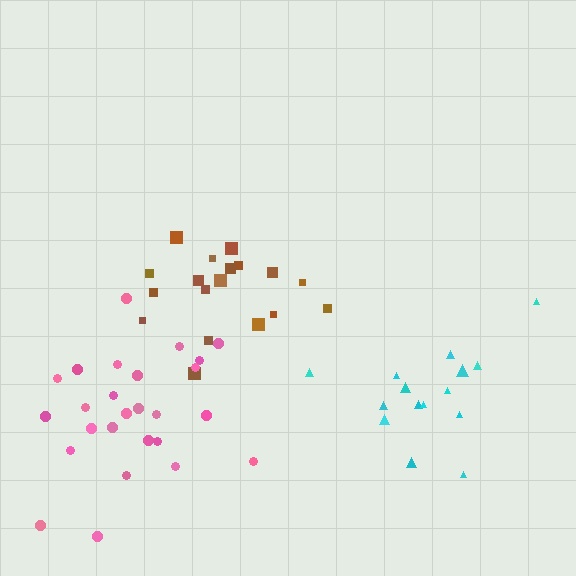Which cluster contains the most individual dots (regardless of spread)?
Pink (26).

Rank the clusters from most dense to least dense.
brown, pink, cyan.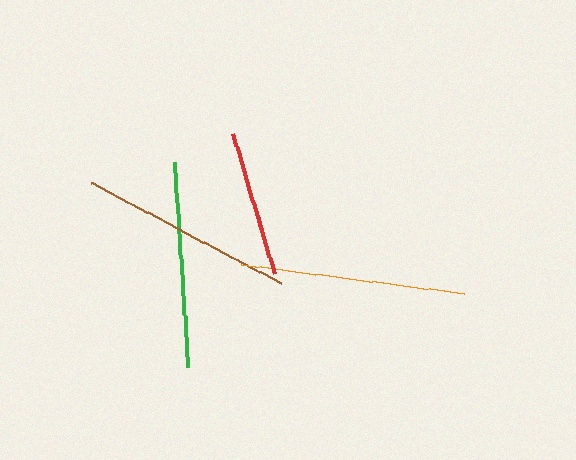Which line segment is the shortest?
The red line is the shortest at approximately 147 pixels.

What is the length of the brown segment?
The brown segment is approximately 215 pixels long.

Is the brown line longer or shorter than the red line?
The brown line is longer than the red line.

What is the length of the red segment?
The red segment is approximately 147 pixels long.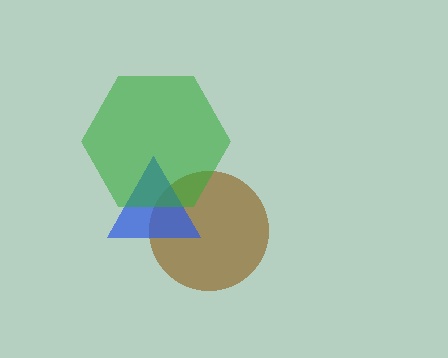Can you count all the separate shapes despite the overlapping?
Yes, there are 3 separate shapes.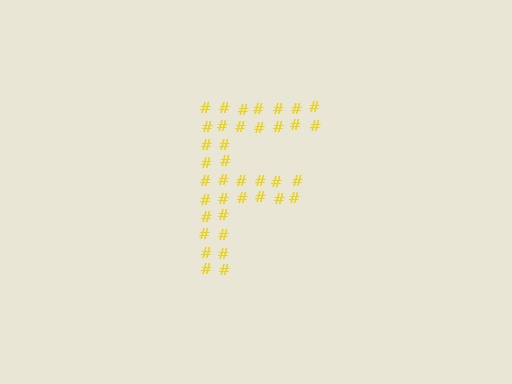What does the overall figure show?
The overall figure shows the letter F.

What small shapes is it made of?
It is made of small hash symbols.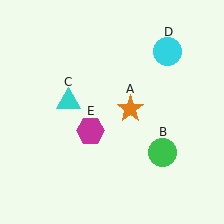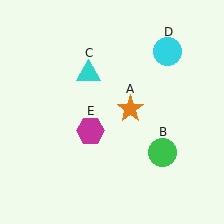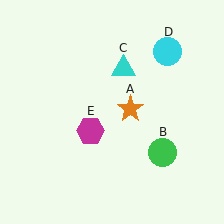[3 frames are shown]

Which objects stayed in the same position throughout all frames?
Orange star (object A) and green circle (object B) and cyan circle (object D) and magenta hexagon (object E) remained stationary.